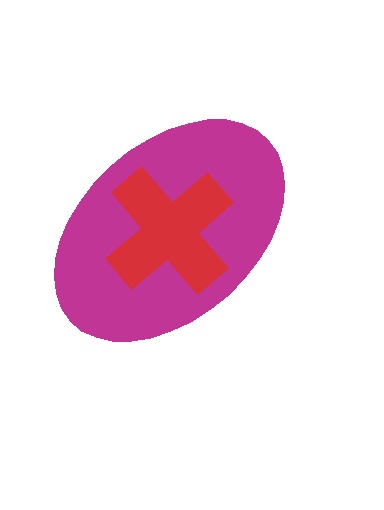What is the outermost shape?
The magenta ellipse.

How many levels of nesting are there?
2.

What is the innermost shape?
The red cross.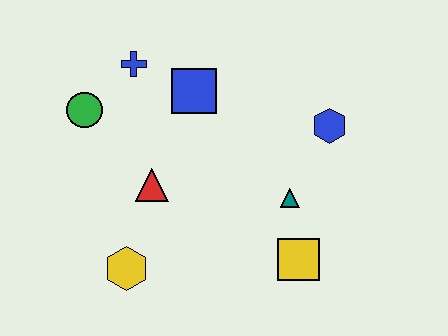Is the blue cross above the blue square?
Yes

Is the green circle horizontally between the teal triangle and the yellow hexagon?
No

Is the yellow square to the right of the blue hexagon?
No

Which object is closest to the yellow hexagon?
The red triangle is closest to the yellow hexagon.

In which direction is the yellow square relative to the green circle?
The yellow square is to the right of the green circle.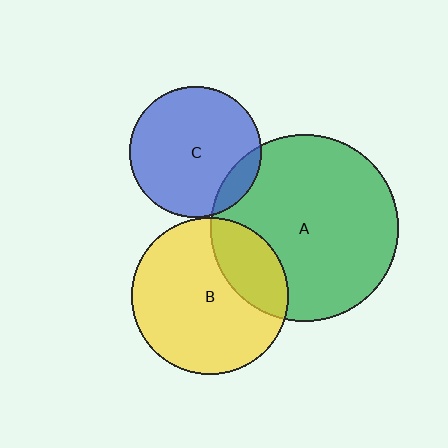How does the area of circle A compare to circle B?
Approximately 1.4 times.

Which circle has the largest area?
Circle A (green).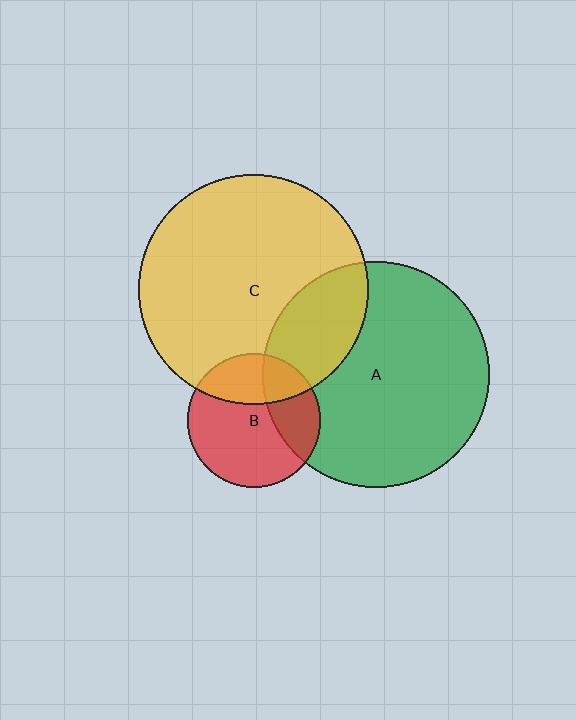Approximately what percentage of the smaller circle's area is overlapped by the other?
Approximately 30%.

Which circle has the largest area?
Circle C (yellow).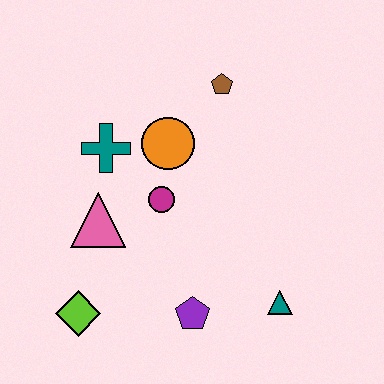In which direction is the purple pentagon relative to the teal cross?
The purple pentagon is below the teal cross.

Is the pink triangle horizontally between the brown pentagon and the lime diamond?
Yes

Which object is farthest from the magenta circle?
The teal triangle is farthest from the magenta circle.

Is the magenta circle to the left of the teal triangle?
Yes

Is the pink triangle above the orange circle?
No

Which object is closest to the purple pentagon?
The teal triangle is closest to the purple pentagon.